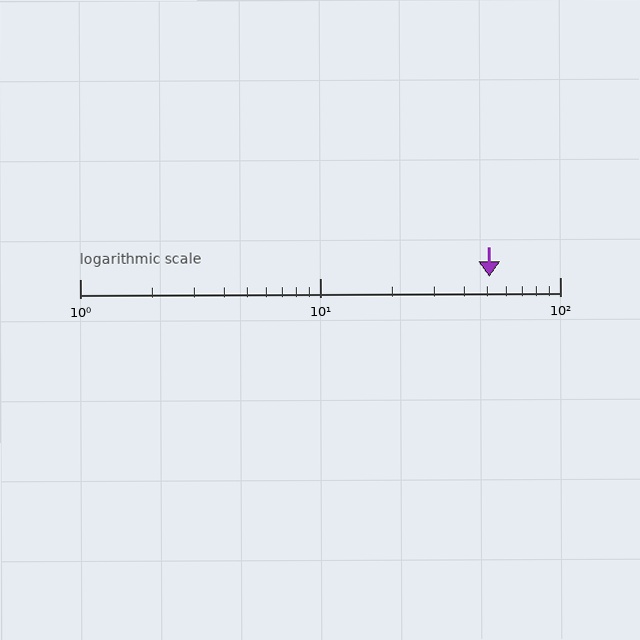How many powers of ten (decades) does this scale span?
The scale spans 2 decades, from 1 to 100.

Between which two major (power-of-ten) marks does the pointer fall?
The pointer is between 10 and 100.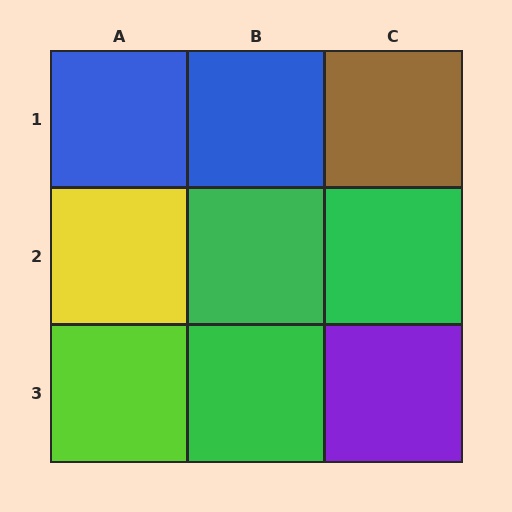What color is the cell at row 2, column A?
Yellow.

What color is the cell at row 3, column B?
Green.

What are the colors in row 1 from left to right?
Blue, blue, brown.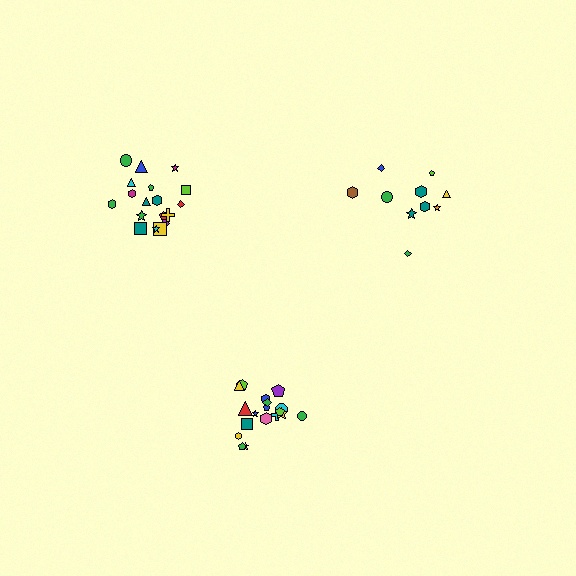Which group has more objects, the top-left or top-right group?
The top-left group.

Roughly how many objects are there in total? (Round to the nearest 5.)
Roughly 45 objects in total.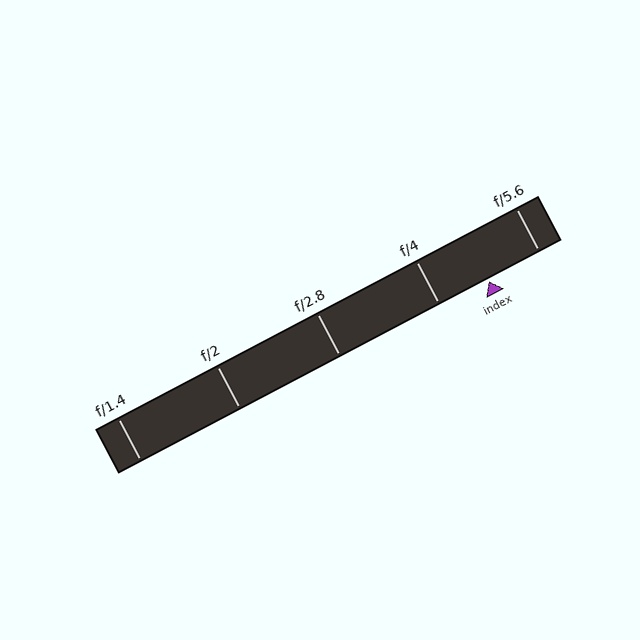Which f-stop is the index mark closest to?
The index mark is closest to f/4.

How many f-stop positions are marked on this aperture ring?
There are 5 f-stop positions marked.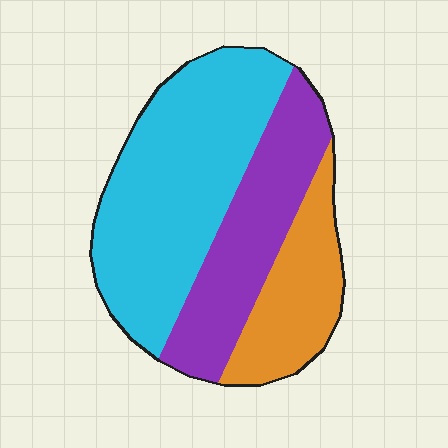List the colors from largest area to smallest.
From largest to smallest: cyan, purple, orange.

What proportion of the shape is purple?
Purple covers 29% of the shape.